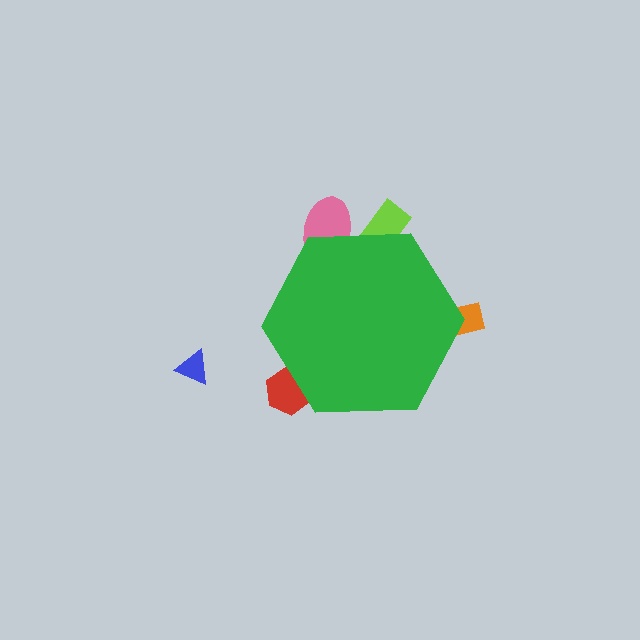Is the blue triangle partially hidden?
No, the blue triangle is fully visible.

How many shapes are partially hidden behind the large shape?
4 shapes are partially hidden.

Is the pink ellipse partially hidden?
Yes, the pink ellipse is partially hidden behind the green hexagon.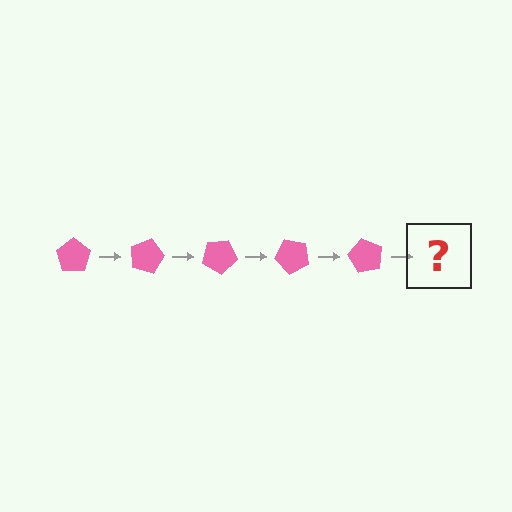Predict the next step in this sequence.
The next step is a pink pentagon rotated 75 degrees.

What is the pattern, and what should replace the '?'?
The pattern is that the pentagon rotates 15 degrees each step. The '?' should be a pink pentagon rotated 75 degrees.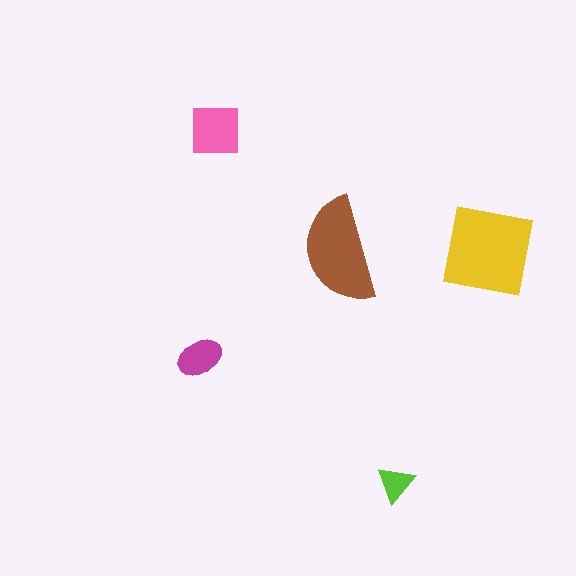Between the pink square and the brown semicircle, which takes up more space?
The brown semicircle.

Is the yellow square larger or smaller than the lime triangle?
Larger.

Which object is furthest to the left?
The magenta ellipse is leftmost.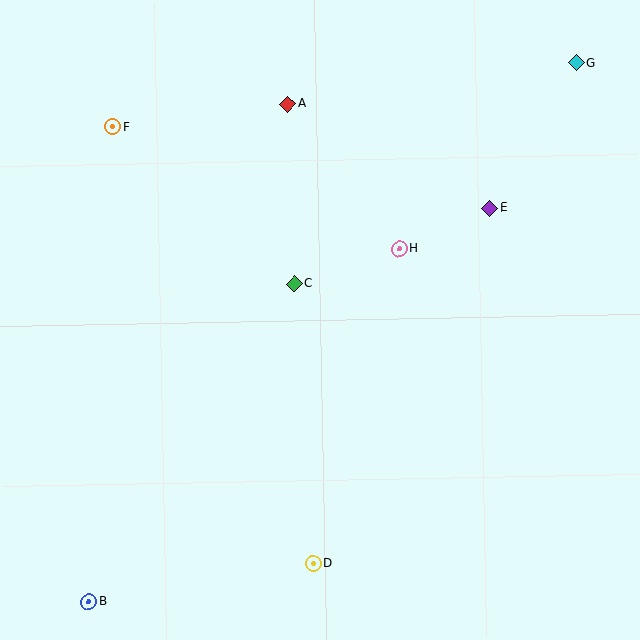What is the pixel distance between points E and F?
The distance between E and F is 385 pixels.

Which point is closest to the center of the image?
Point C at (294, 284) is closest to the center.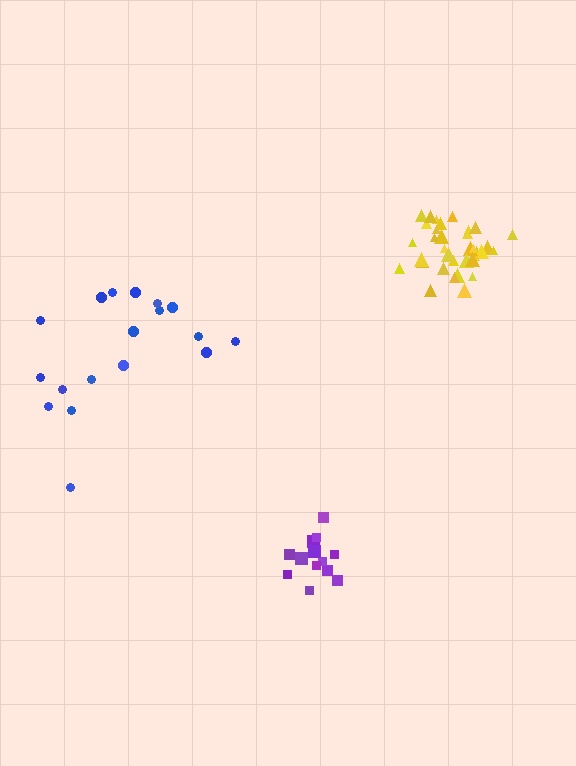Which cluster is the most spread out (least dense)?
Blue.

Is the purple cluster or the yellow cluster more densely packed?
Yellow.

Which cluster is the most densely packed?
Yellow.